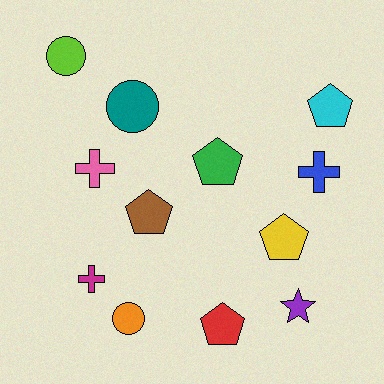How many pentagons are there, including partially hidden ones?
There are 5 pentagons.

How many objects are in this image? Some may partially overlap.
There are 12 objects.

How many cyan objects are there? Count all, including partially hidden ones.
There is 1 cyan object.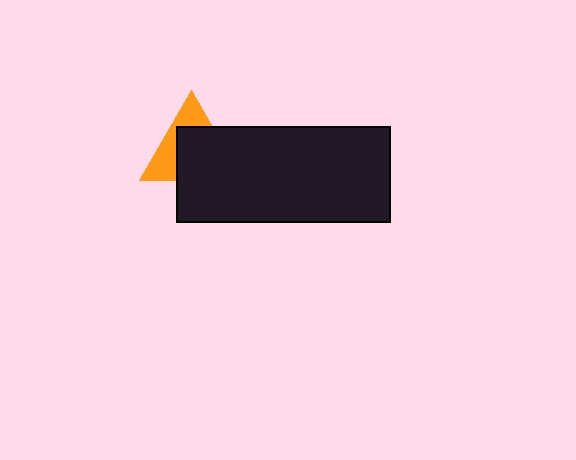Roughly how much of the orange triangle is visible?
A small part of it is visible (roughly 39%).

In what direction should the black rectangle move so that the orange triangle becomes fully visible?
The black rectangle should move toward the lower-right. That is the shortest direction to clear the overlap and leave the orange triangle fully visible.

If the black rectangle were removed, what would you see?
You would see the complete orange triangle.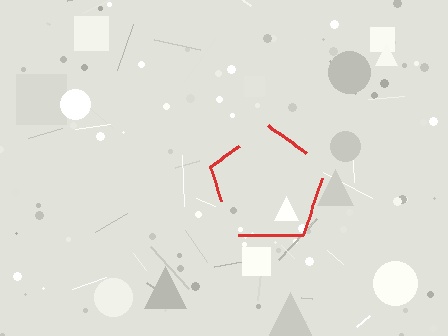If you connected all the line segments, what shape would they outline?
They would outline a pentagon.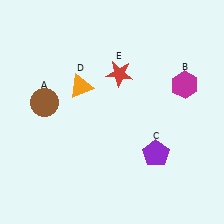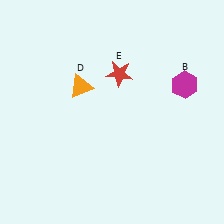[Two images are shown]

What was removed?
The purple pentagon (C), the brown circle (A) were removed in Image 2.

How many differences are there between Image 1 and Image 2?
There are 2 differences between the two images.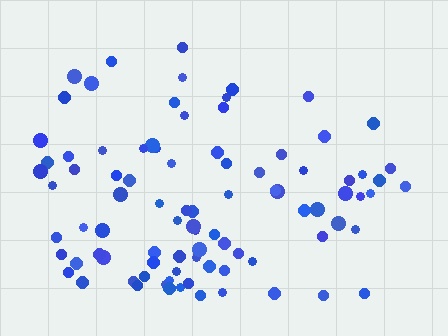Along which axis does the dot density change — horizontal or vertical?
Vertical.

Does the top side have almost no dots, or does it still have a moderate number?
Still a moderate number, just noticeably fewer than the bottom.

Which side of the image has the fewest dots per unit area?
The top.